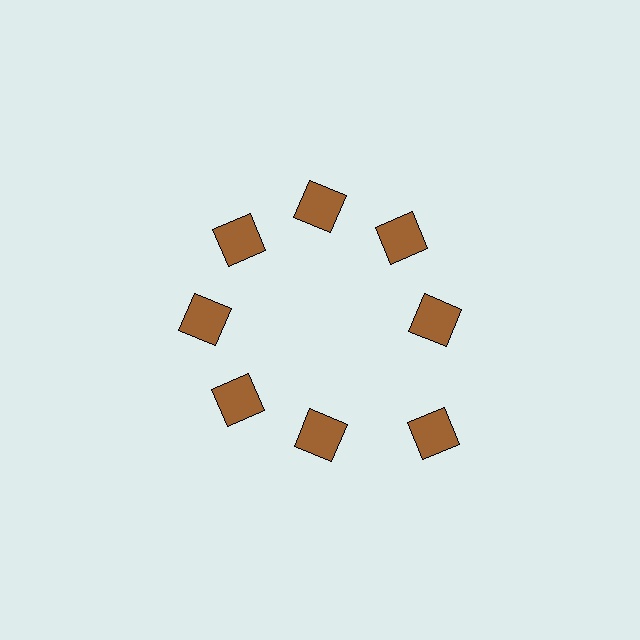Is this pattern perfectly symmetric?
No. The 8 brown squares are arranged in a ring, but one element near the 4 o'clock position is pushed outward from the center, breaking the 8-fold rotational symmetry.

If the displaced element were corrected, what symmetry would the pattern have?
It would have 8-fold rotational symmetry — the pattern would map onto itself every 45 degrees.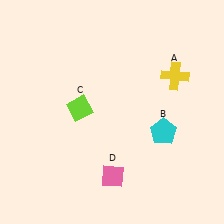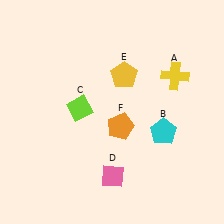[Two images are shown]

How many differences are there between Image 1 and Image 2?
There are 2 differences between the two images.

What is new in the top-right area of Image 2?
A yellow pentagon (E) was added in the top-right area of Image 2.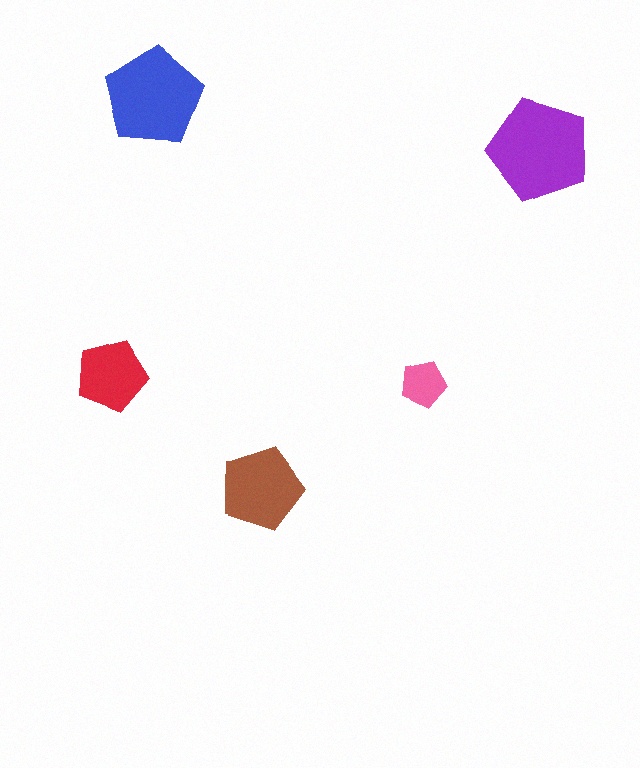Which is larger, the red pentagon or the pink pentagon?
The red one.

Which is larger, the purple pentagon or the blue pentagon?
The purple one.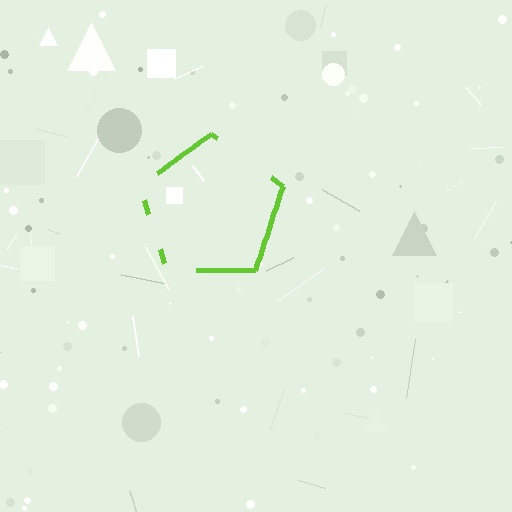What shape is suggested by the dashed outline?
The dashed outline suggests a pentagon.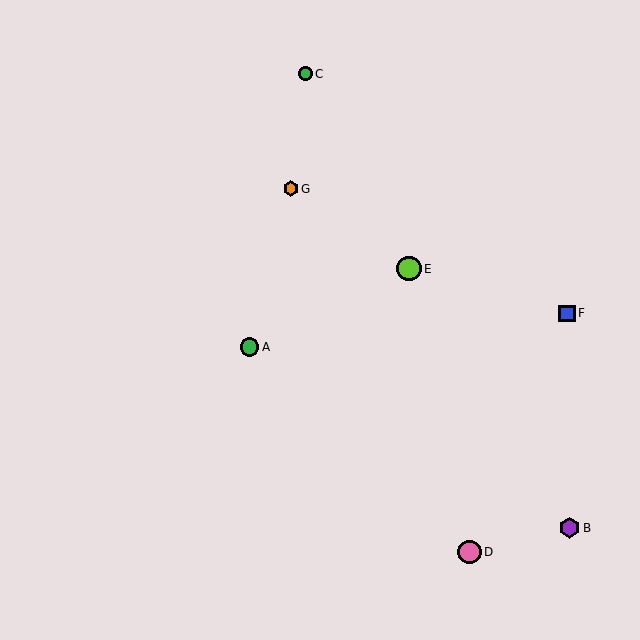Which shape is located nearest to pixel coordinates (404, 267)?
The lime circle (labeled E) at (409, 269) is nearest to that location.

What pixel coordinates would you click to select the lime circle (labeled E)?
Click at (409, 269) to select the lime circle E.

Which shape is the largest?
The lime circle (labeled E) is the largest.